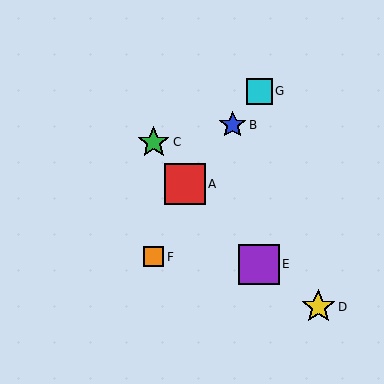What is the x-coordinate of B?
Object B is at x≈233.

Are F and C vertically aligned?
Yes, both are at x≈154.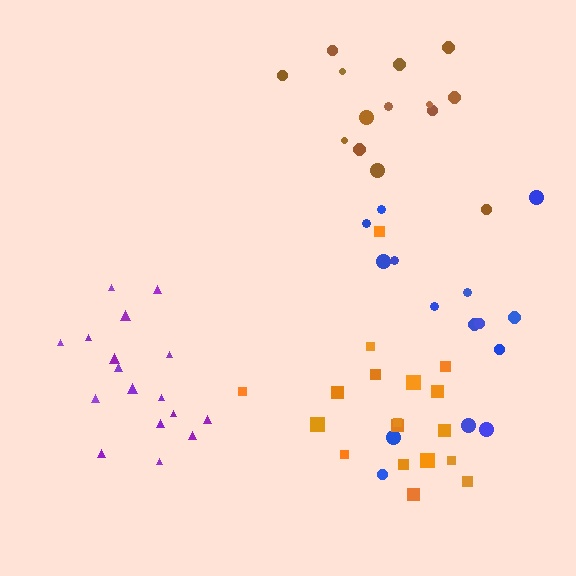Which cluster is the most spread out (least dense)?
Blue.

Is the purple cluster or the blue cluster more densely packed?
Purple.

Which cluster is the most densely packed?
Purple.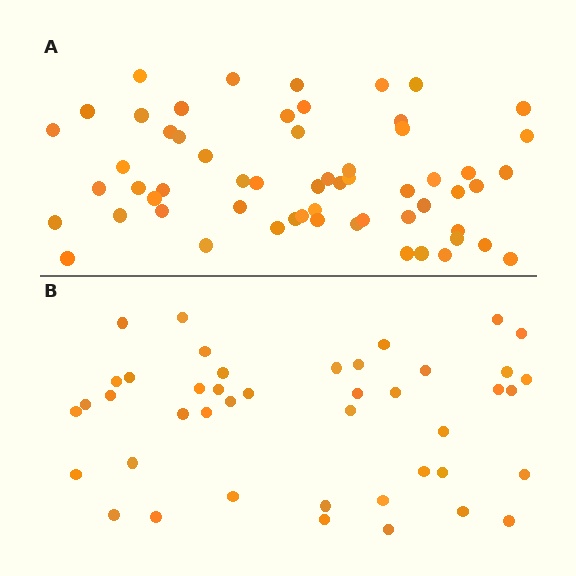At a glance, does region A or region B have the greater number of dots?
Region A (the top region) has more dots.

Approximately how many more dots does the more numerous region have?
Region A has approximately 15 more dots than region B.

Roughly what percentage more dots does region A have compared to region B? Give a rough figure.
About 35% more.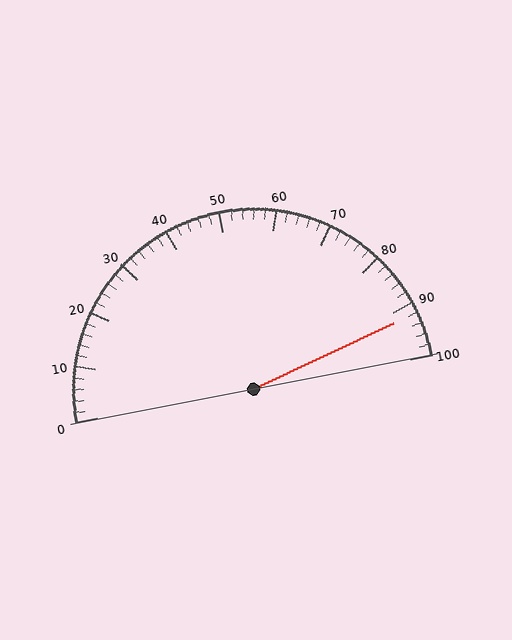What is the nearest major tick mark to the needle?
The nearest major tick mark is 90.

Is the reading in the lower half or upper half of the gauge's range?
The reading is in the upper half of the range (0 to 100).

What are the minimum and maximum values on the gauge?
The gauge ranges from 0 to 100.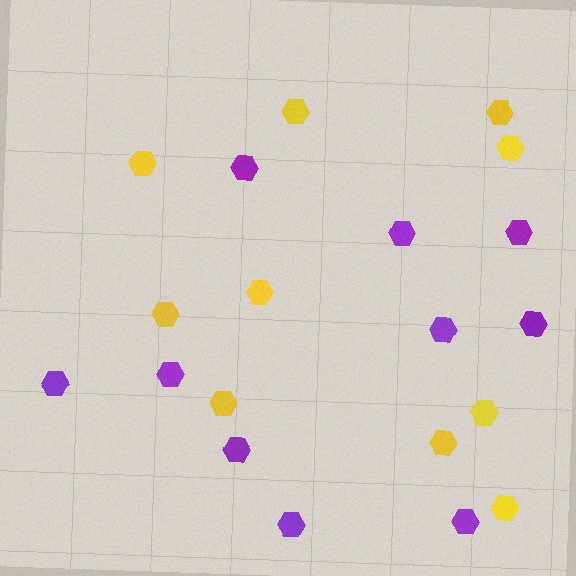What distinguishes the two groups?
There are 2 groups: one group of purple hexagons (10) and one group of yellow hexagons (10).